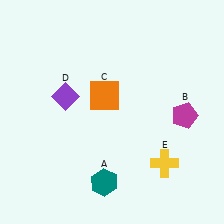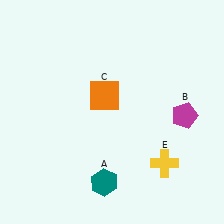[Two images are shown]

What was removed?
The purple diamond (D) was removed in Image 2.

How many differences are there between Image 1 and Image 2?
There is 1 difference between the two images.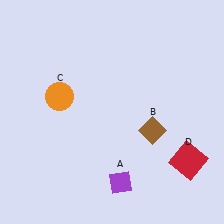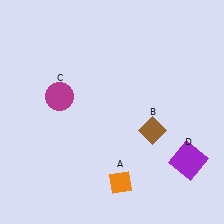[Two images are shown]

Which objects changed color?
A changed from purple to orange. C changed from orange to magenta. D changed from red to purple.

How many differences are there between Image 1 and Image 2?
There are 3 differences between the two images.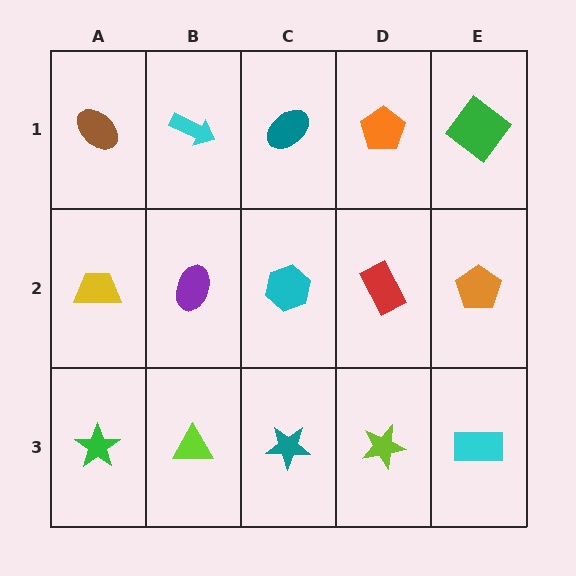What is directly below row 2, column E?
A cyan rectangle.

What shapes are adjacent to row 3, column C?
A cyan hexagon (row 2, column C), a lime triangle (row 3, column B), a lime star (row 3, column D).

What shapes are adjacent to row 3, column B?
A purple ellipse (row 2, column B), a green star (row 3, column A), a teal star (row 3, column C).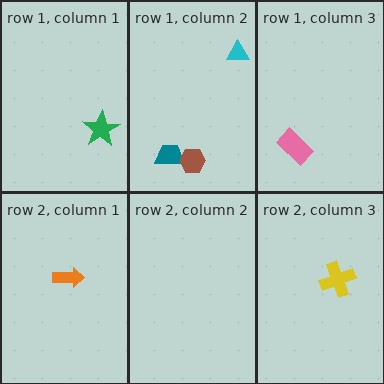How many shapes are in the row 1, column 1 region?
1.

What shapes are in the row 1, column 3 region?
The pink rectangle.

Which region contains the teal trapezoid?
The row 1, column 2 region.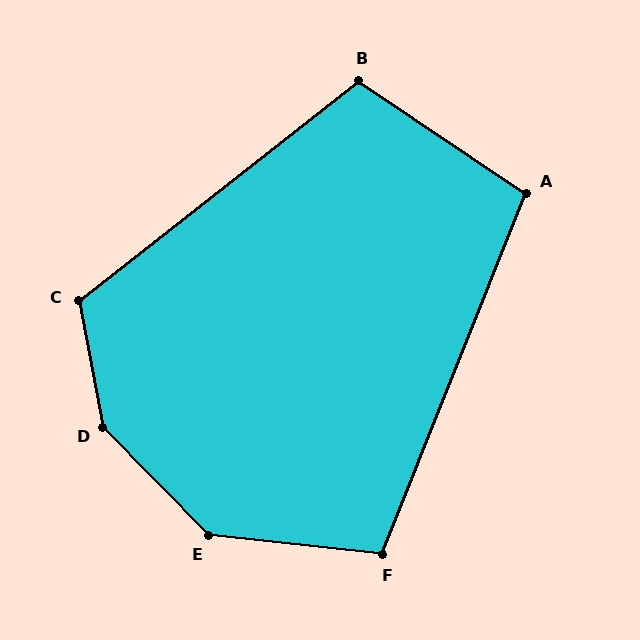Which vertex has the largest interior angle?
D, at approximately 146 degrees.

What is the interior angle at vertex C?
Approximately 117 degrees (obtuse).